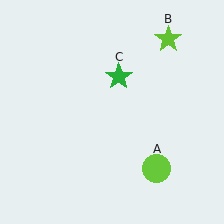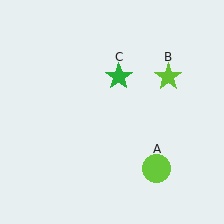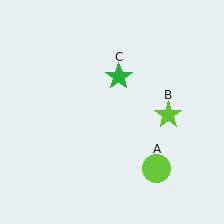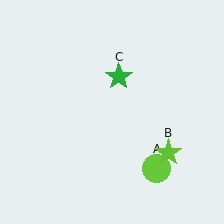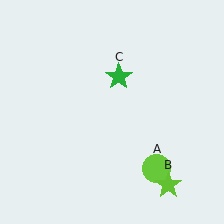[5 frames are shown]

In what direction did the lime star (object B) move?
The lime star (object B) moved down.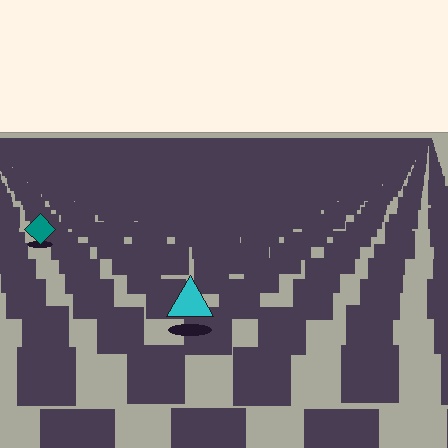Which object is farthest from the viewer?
The teal diamond is farthest from the viewer. It appears smaller and the ground texture around it is denser.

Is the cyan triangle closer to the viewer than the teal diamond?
Yes. The cyan triangle is closer — you can tell from the texture gradient: the ground texture is coarser near it.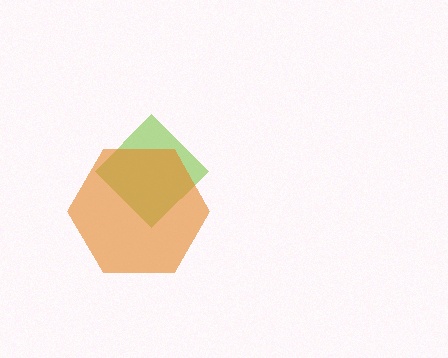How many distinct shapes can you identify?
There are 2 distinct shapes: a lime diamond, an orange hexagon.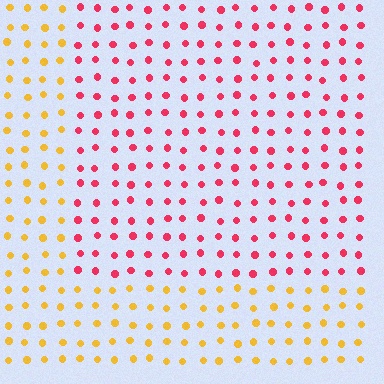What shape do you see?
I see a rectangle.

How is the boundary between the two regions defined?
The boundary is defined purely by a slight shift in hue (about 58 degrees). Spacing, size, and orientation are identical on both sides.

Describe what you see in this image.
The image is filled with small yellow elements in a uniform arrangement. A rectangle-shaped region is visible where the elements are tinted to a slightly different hue, forming a subtle color boundary.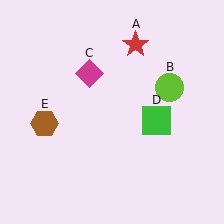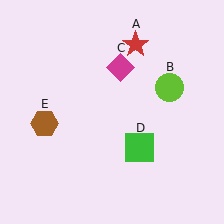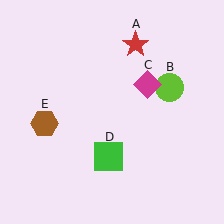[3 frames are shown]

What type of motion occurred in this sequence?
The magenta diamond (object C), green square (object D) rotated clockwise around the center of the scene.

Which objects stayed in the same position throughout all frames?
Red star (object A) and lime circle (object B) and brown hexagon (object E) remained stationary.